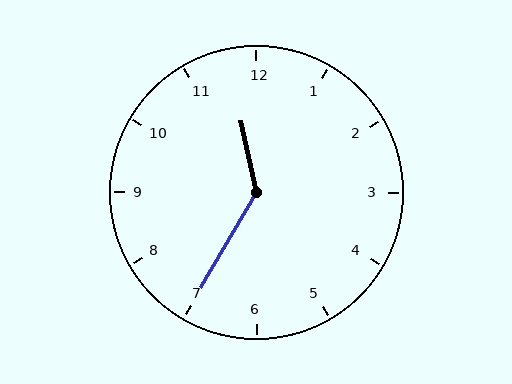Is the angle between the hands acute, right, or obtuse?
It is obtuse.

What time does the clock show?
11:35.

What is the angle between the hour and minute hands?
Approximately 138 degrees.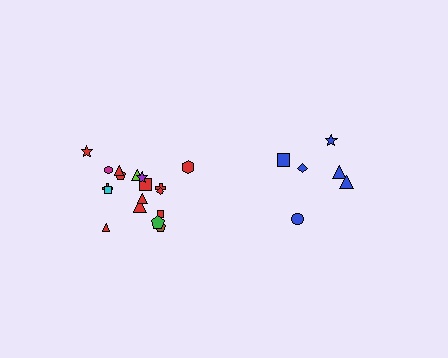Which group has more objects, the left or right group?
The left group.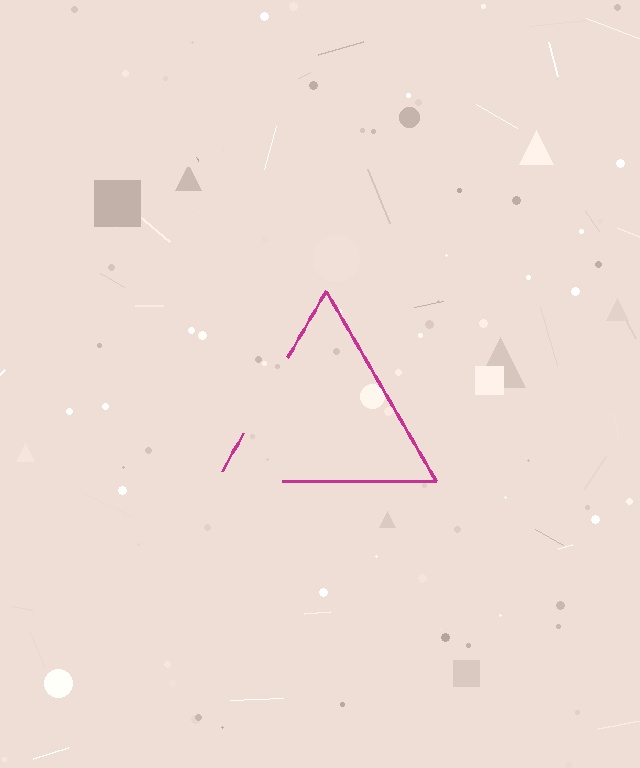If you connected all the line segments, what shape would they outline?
They would outline a triangle.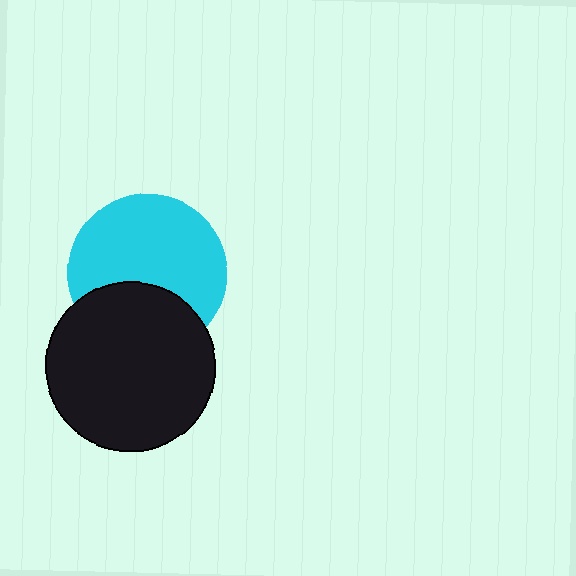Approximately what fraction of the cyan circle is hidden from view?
Roughly 34% of the cyan circle is hidden behind the black circle.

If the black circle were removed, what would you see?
You would see the complete cyan circle.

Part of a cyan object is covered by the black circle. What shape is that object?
It is a circle.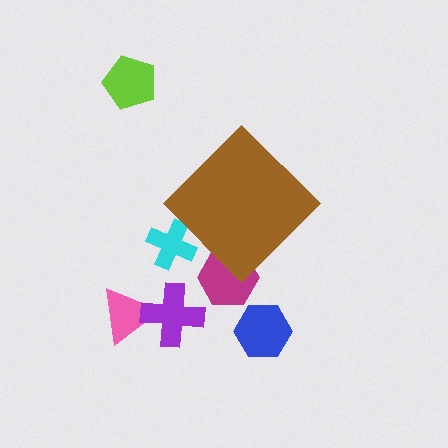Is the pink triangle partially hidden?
No, the pink triangle is fully visible.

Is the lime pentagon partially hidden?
No, the lime pentagon is fully visible.